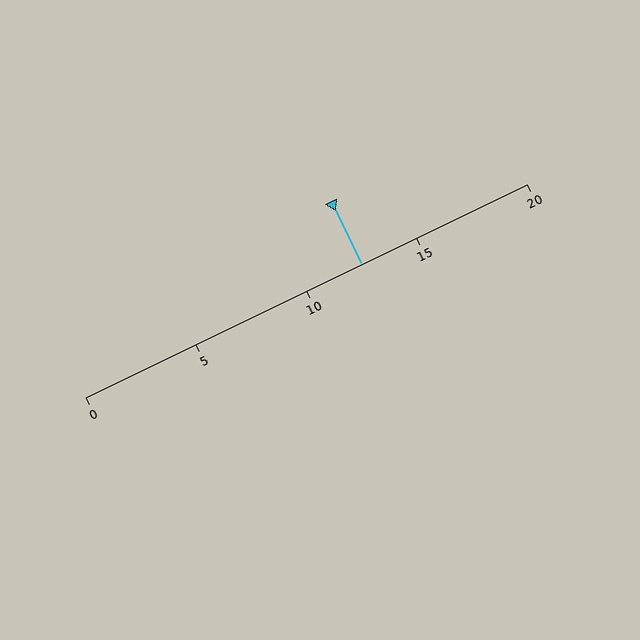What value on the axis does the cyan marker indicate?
The marker indicates approximately 12.5.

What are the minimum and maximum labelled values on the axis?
The axis runs from 0 to 20.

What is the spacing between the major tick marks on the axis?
The major ticks are spaced 5 apart.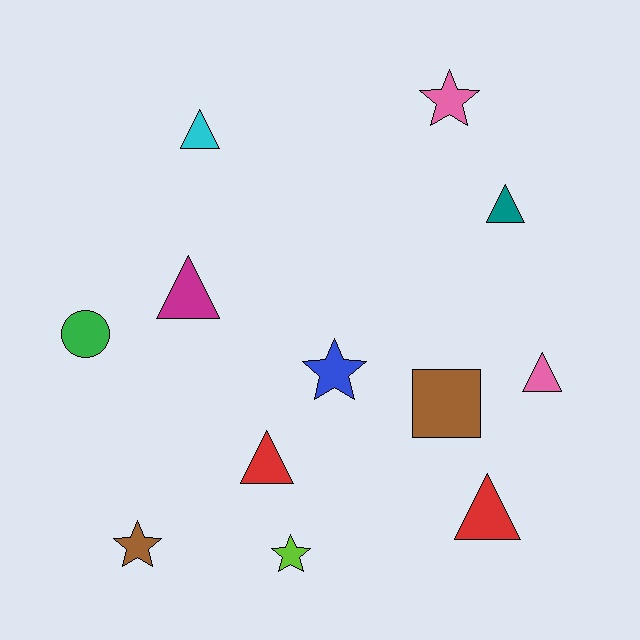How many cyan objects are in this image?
There is 1 cyan object.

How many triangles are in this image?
There are 6 triangles.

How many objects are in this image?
There are 12 objects.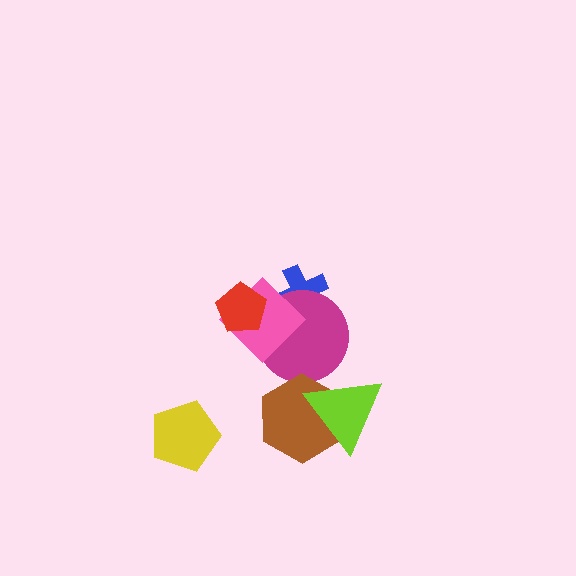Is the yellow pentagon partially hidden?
No, no other shape covers it.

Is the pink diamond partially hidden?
Yes, it is partially covered by another shape.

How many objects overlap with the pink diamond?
3 objects overlap with the pink diamond.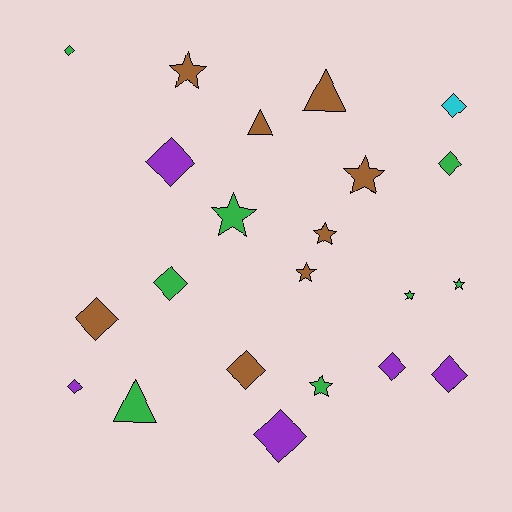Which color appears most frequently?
Green, with 8 objects.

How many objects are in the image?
There are 22 objects.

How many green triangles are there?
There is 1 green triangle.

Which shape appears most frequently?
Diamond, with 11 objects.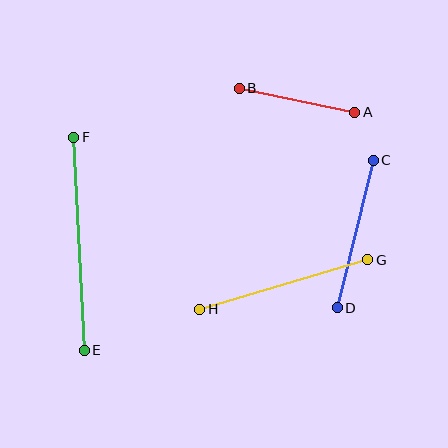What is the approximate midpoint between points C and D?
The midpoint is at approximately (355, 234) pixels.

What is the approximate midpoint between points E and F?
The midpoint is at approximately (79, 244) pixels.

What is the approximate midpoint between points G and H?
The midpoint is at approximately (284, 285) pixels.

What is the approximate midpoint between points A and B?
The midpoint is at approximately (297, 100) pixels.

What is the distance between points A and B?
The distance is approximately 118 pixels.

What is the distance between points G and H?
The distance is approximately 175 pixels.